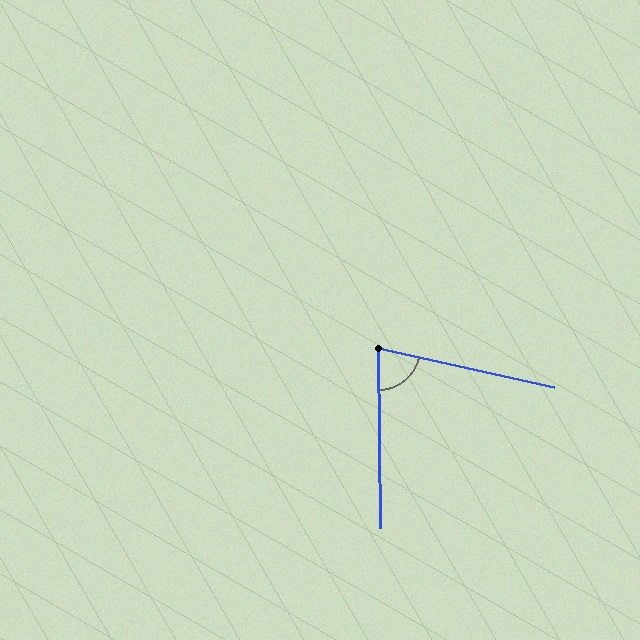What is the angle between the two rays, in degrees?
Approximately 77 degrees.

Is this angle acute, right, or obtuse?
It is acute.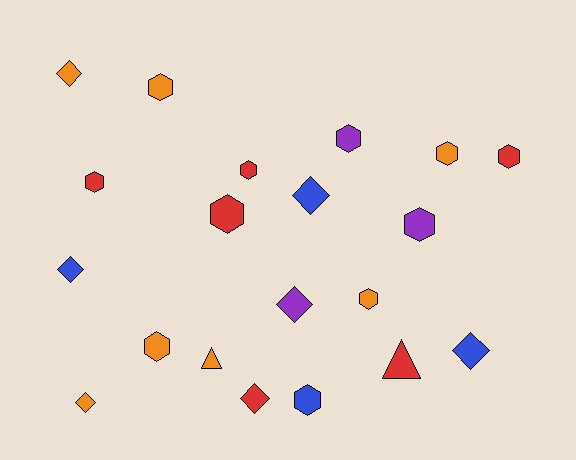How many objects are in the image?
There are 20 objects.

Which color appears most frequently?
Orange, with 7 objects.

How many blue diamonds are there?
There are 3 blue diamonds.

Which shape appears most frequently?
Hexagon, with 11 objects.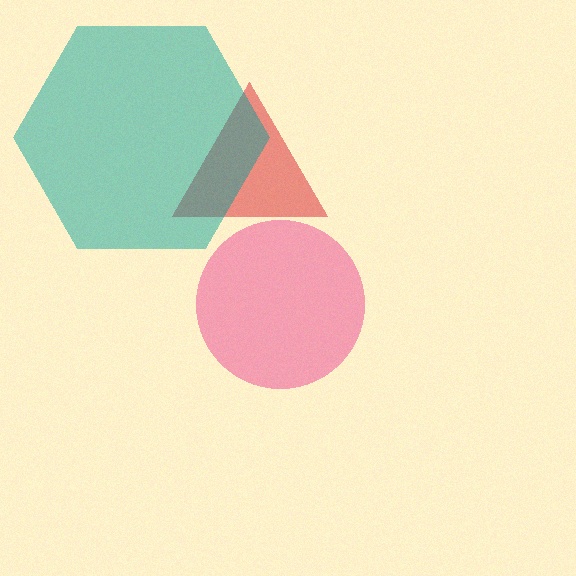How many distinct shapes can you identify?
There are 3 distinct shapes: a pink circle, a red triangle, a teal hexagon.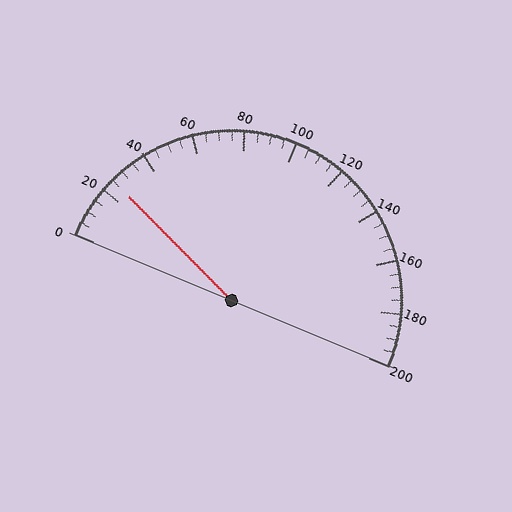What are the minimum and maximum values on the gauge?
The gauge ranges from 0 to 200.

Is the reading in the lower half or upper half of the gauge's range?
The reading is in the lower half of the range (0 to 200).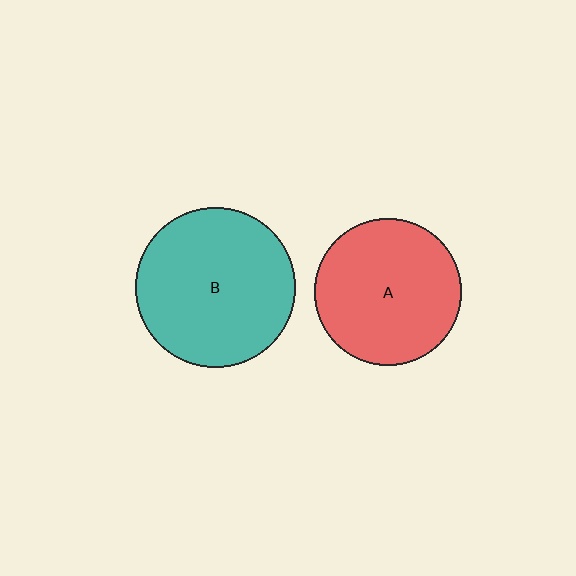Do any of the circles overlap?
No, none of the circles overlap.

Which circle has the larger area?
Circle B (teal).